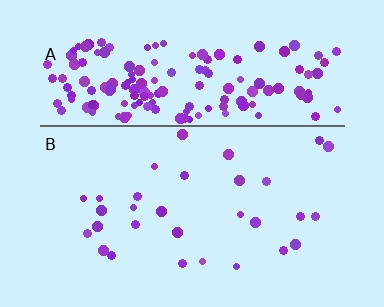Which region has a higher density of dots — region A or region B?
A (the top).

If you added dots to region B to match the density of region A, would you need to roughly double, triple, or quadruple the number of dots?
Approximately quadruple.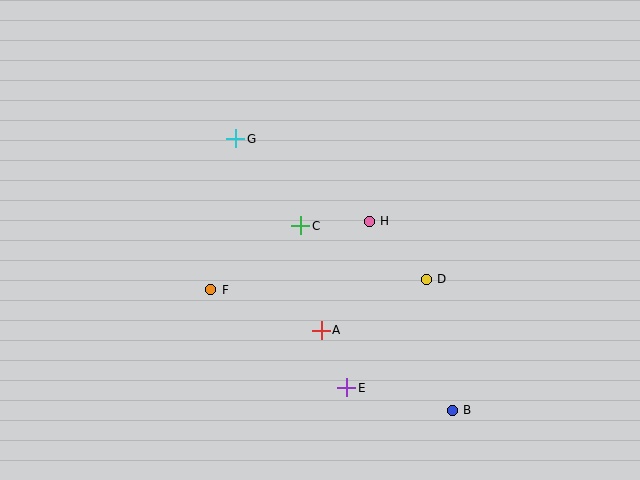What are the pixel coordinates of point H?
Point H is at (369, 221).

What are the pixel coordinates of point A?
Point A is at (321, 330).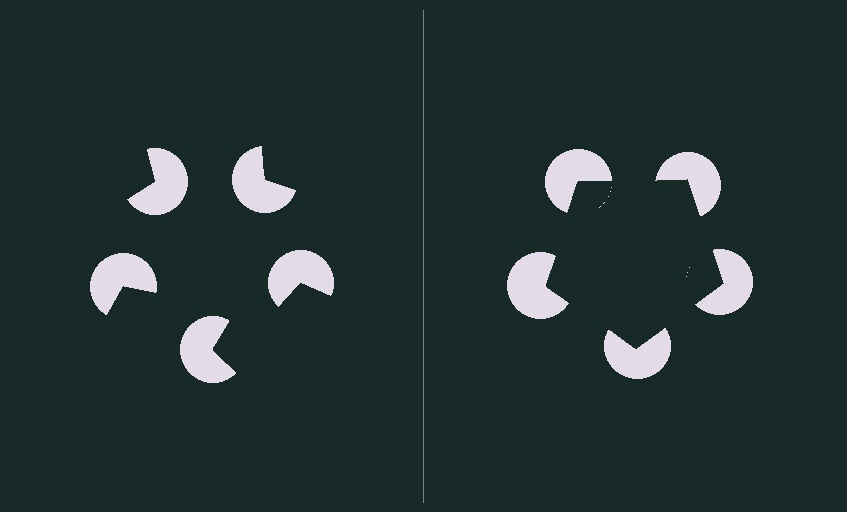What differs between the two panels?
The pac-man discs are positioned identically on both sides; only the wedge orientations differ. On the right they align to a pentagon; on the left they are misaligned.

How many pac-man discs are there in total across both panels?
10 — 5 on each side.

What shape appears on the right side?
An illusory pentagon.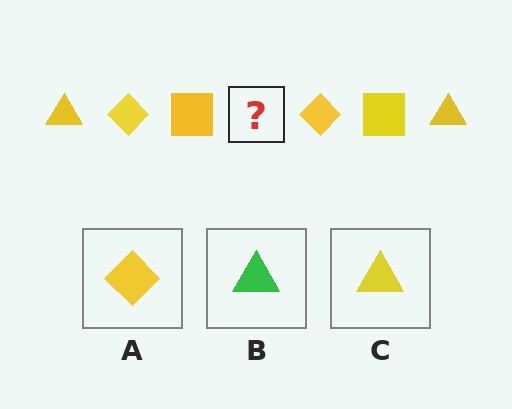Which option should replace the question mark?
Option C.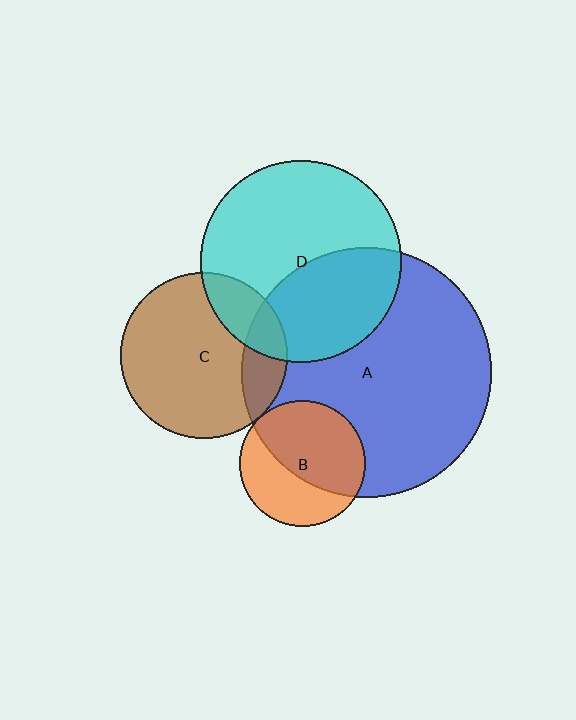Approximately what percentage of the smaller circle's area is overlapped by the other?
Approximately 60%.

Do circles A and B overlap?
Yes.